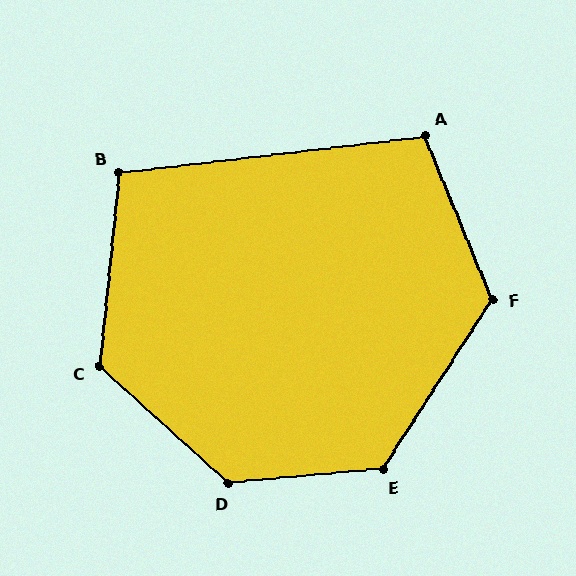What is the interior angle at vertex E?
Approximately 128 degrees (obtuse).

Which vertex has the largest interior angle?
D, at approximately 132 degrees.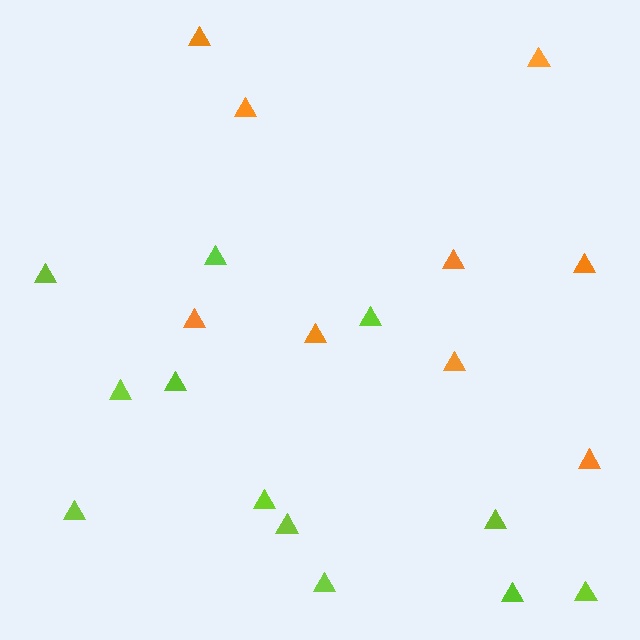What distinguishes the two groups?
There are 2 groups: one group of orange triangles (9) and one group of lime triangles (12).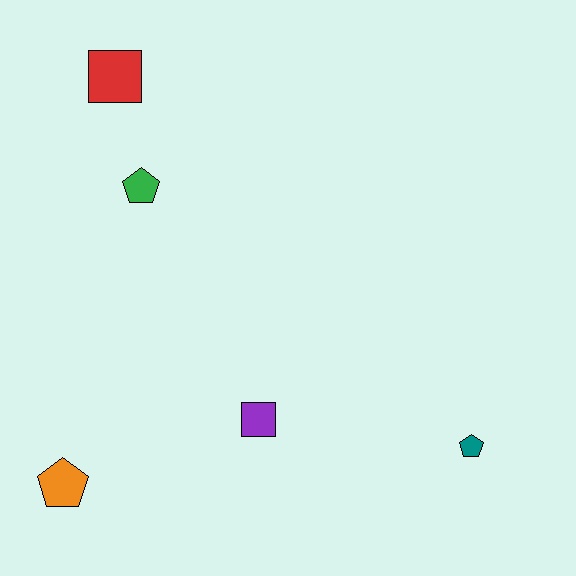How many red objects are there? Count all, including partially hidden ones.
There is 1 red object.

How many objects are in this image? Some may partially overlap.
There are 5 objects.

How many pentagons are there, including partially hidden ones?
There are 3 pentagons.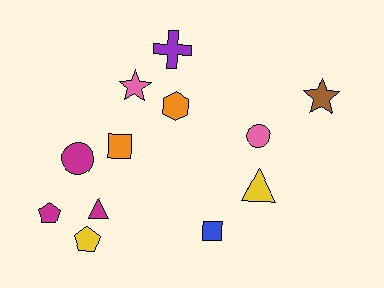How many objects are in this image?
There are 12 objects.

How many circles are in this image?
There are 2 circles.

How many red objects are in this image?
There are no red objects.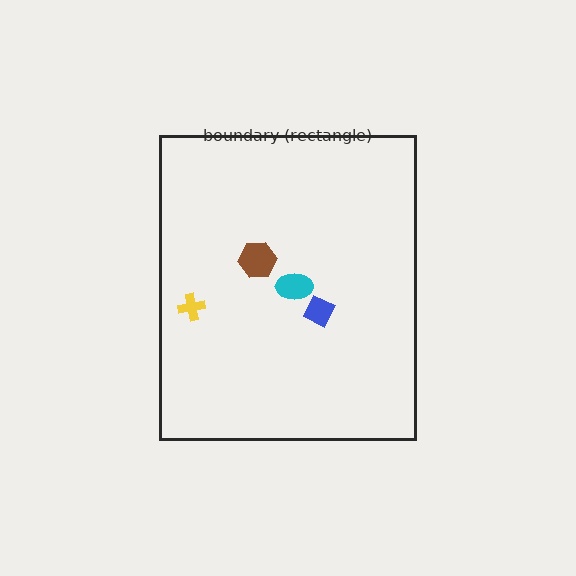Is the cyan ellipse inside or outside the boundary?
Inside.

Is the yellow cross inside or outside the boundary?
Inside.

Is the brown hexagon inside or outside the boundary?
Inside.